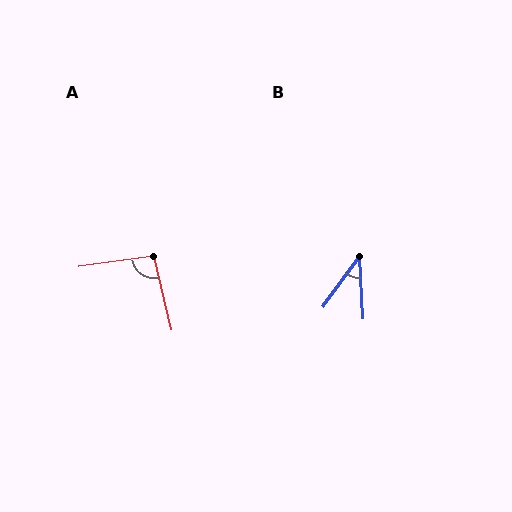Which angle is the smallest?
B, at approximately 39 degrees.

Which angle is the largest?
A, at approximately 95 degrees.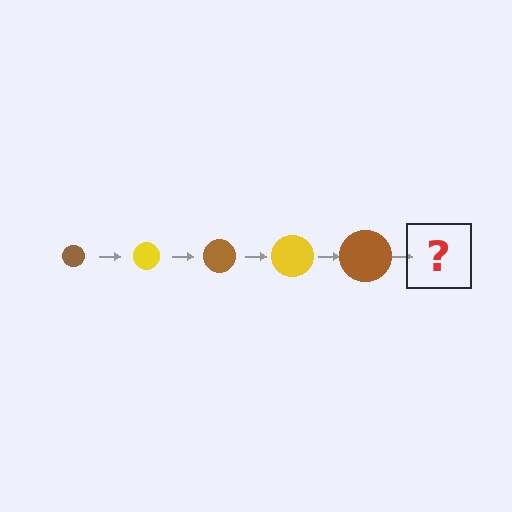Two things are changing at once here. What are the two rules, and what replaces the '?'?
The two rules are that the circle grows larger each step and the color cycles through brown and yellow. The '?' should be a yellow circle, larger than the previous one.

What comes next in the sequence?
The next element should be a yellow circle, larger than the previous one.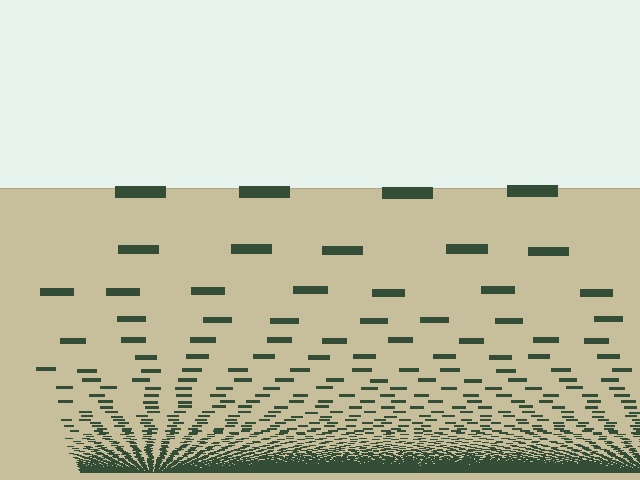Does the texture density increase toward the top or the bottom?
Density increases toward the bottom.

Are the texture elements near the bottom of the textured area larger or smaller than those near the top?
Smaller. The gradient is inverted — elements near the bottom are smaller and denser.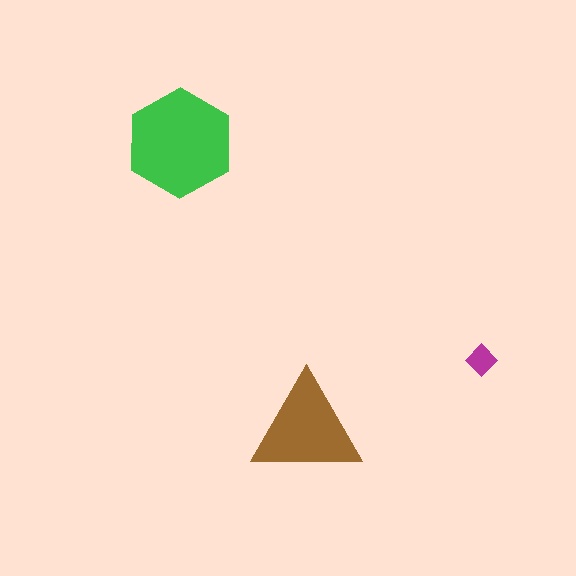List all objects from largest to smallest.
The green hexagon, the brown triangle, the magenta diamond.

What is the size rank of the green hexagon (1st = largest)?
1st.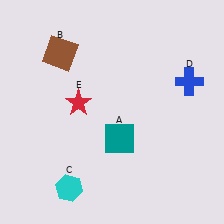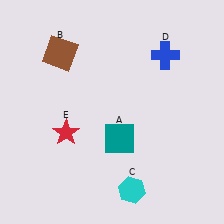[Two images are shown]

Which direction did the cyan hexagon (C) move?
The cyan hexagon (C) moved right.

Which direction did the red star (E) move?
The red star (E) moved down.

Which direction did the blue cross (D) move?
The blue cross (D) moved up.